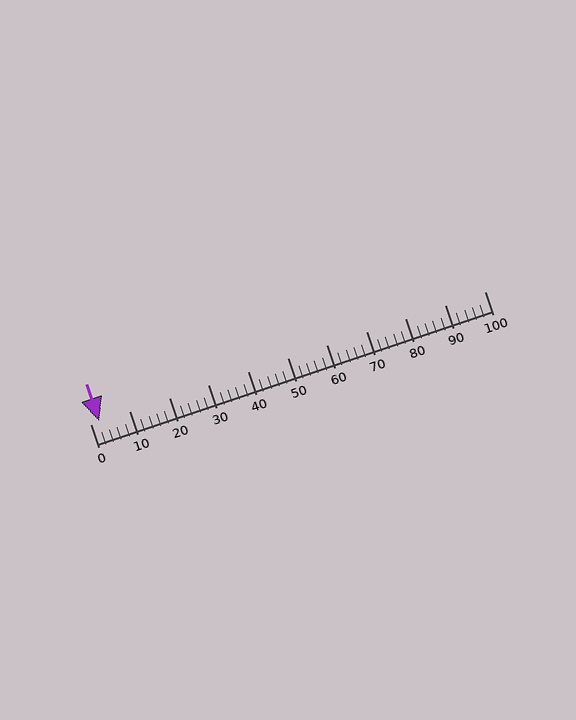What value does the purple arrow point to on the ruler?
The purple arrow points to approximately 2.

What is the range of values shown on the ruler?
The ruler shows values from 0 to 100.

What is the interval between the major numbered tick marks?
The major tick marks are spaced 10 units apart.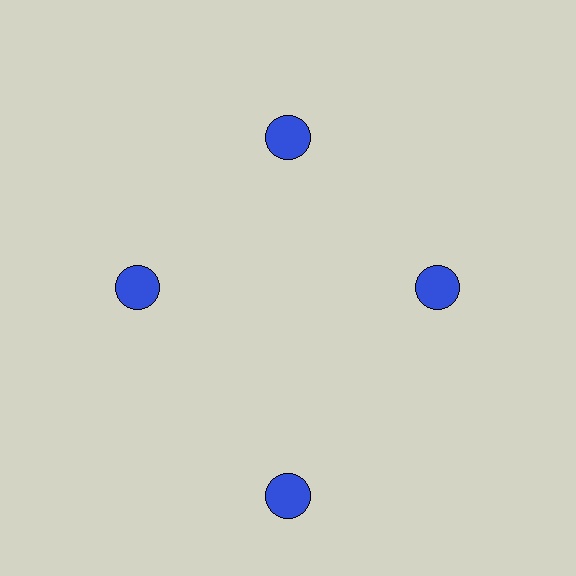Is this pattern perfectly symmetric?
No. The 4 blue circles are arranged in a ring, but one element near the 6 o'clock position is pushed outward from the center, breaking the 4-fold rotational symmetry.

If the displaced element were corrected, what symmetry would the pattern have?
It would have 4-fold rotational symmetry — the pattern would map onto itself every 90 degrees.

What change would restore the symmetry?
The symmetry would be restored by moving it inward, back onto the ring so that all 4 circles sit at equal angles and equal distance from the center.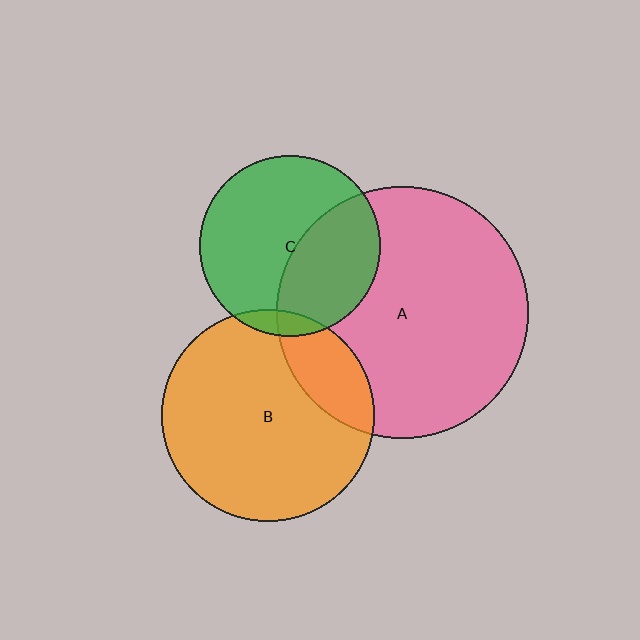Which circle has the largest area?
Circle A (pink).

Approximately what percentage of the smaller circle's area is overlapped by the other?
Approximately 40%.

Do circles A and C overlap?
Yes.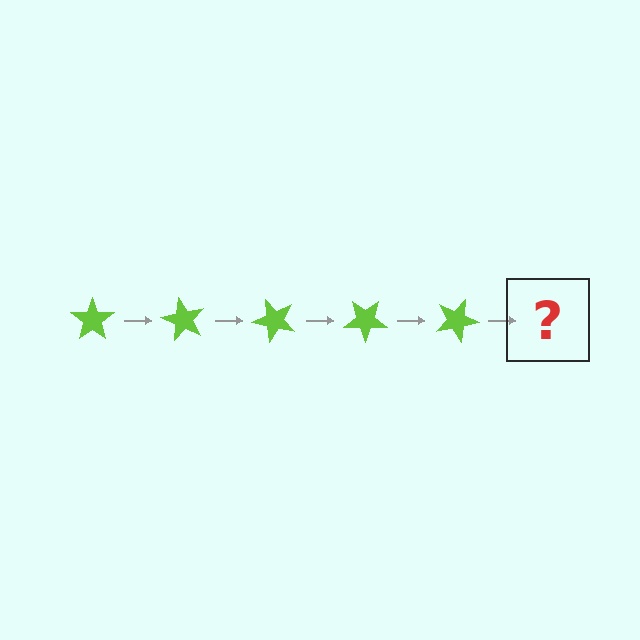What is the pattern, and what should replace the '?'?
The pattern is that the star rotates 60 degrees each step. The '?' should be a lime star rotated 300 degrees.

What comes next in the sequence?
The next element should be a lime star rotated 300 degrees.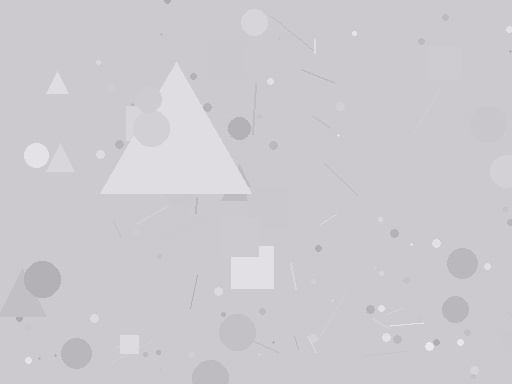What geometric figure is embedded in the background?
A triangle is embedded in the background.